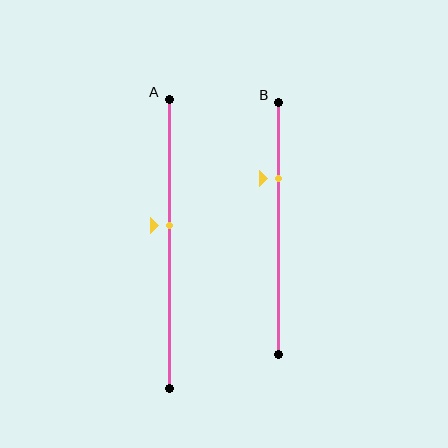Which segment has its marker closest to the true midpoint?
Segment A has its marker closest to the true midpoint.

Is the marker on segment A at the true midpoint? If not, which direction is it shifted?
No, the marker on segment A is shifted upward by about 6% of the segment length.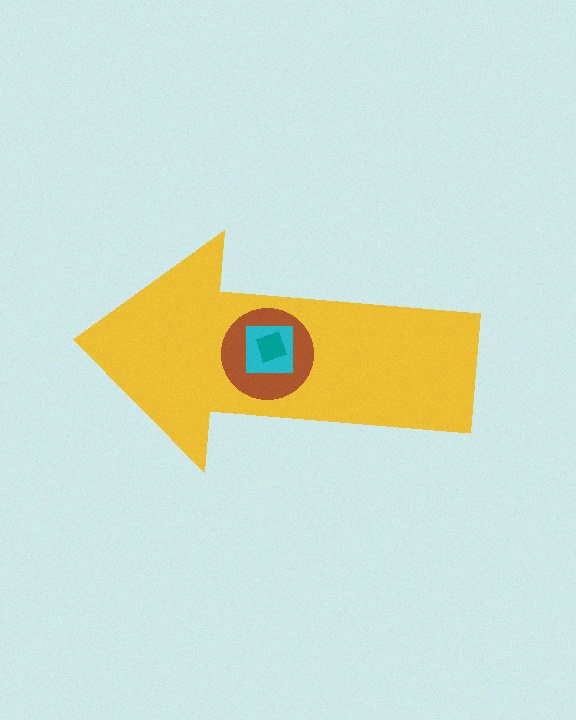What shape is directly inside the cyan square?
The teal diamond.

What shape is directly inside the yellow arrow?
The brown circle.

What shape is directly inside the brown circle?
The cyan square.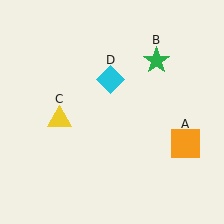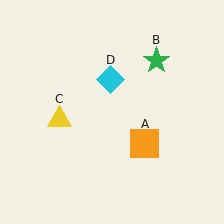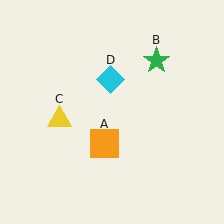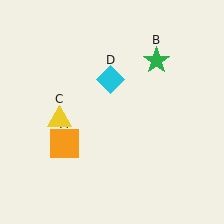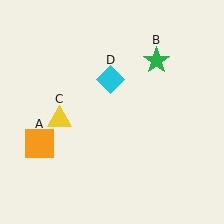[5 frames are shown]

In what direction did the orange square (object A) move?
The orange square (object A) moved left.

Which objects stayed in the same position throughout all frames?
Green star (object B) and yellow triangle (object C) and cyan diamond (object D) remained stationary.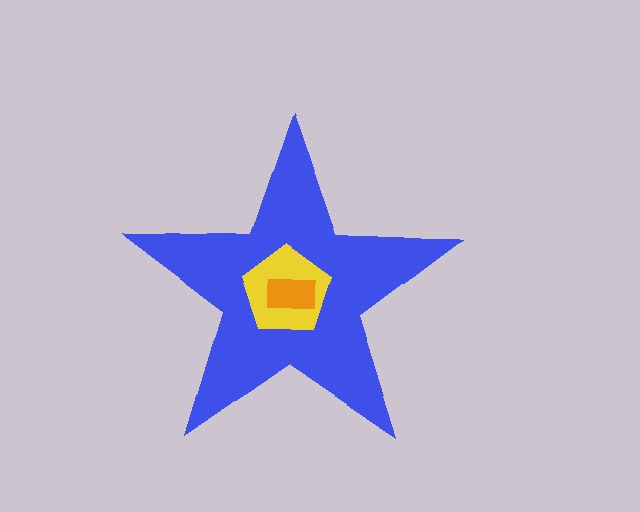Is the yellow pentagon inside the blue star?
Yes.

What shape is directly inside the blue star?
The yellow pentagon.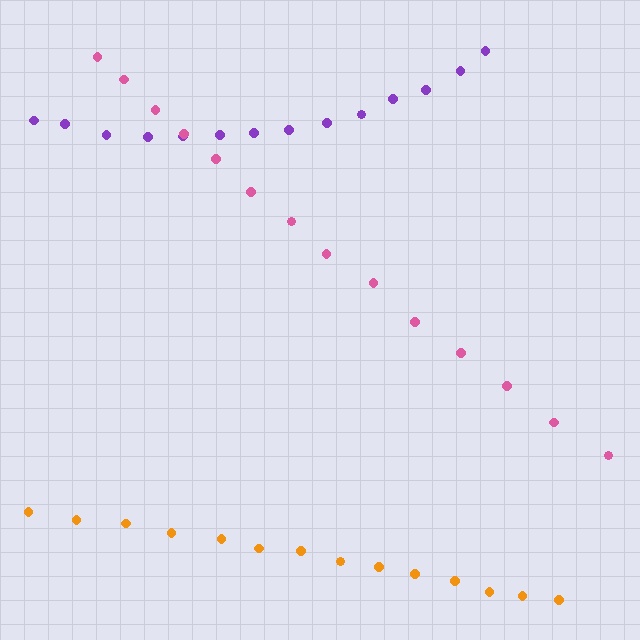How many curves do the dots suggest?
There are 3 distinct paths.